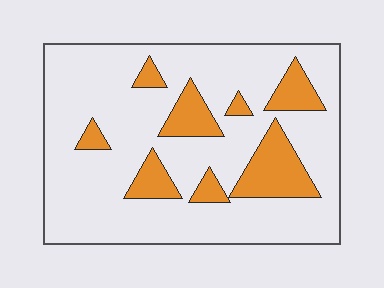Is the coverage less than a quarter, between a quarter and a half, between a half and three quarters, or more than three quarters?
Less than a quarter.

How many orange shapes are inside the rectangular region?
8.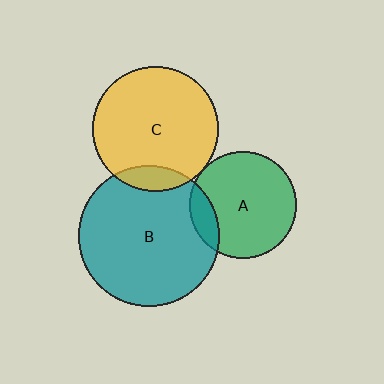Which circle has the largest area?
Circle B (teal).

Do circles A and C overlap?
Yes.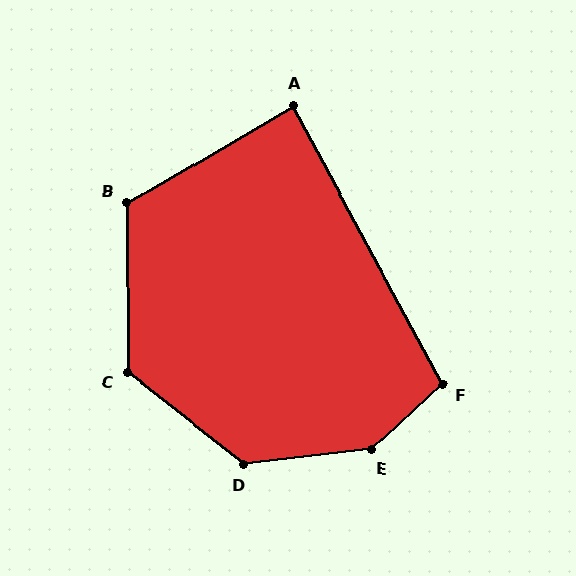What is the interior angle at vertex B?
Approximately 120 degrees (obtuse).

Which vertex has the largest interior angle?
E, at approximately 144 degrees.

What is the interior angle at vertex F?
Approximately 105 degrees (obtuse).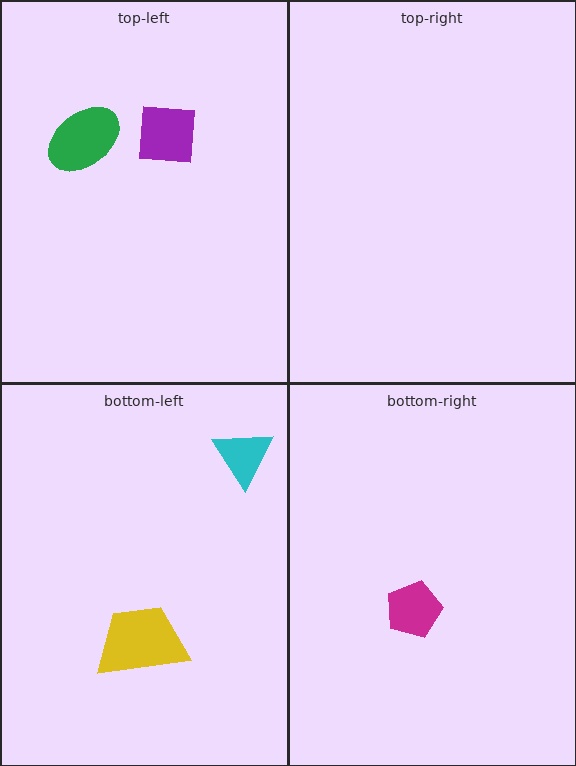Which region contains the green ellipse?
The top-left region.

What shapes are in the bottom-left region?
The cyan triangle, the yellow trapezoid.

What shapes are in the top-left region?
The green ellipse, the purple square.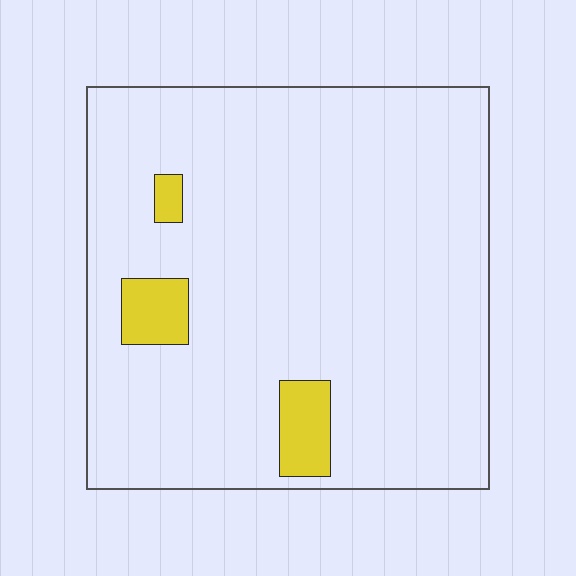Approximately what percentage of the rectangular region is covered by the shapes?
Approximately 5%.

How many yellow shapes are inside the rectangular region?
3.